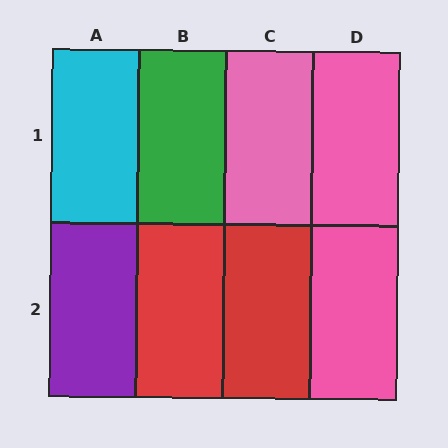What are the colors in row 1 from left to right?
Cyan, green, pink, pink.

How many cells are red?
2 cells are red.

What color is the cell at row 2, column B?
Red.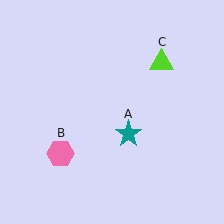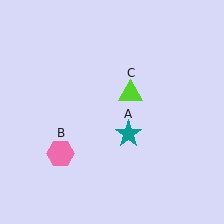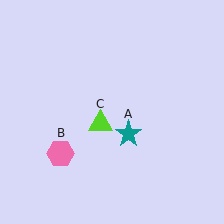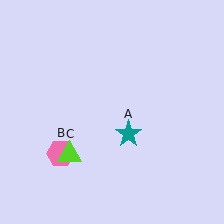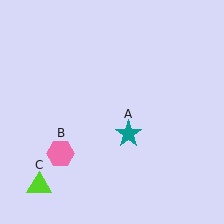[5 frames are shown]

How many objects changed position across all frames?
1 object changed position: lime triangle (object C).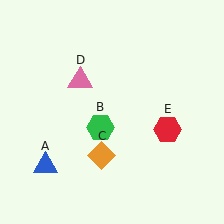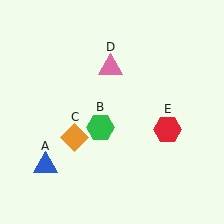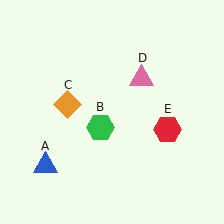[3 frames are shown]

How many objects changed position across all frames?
2 objects changed position: orange diamond (object C), pink triangle (object D).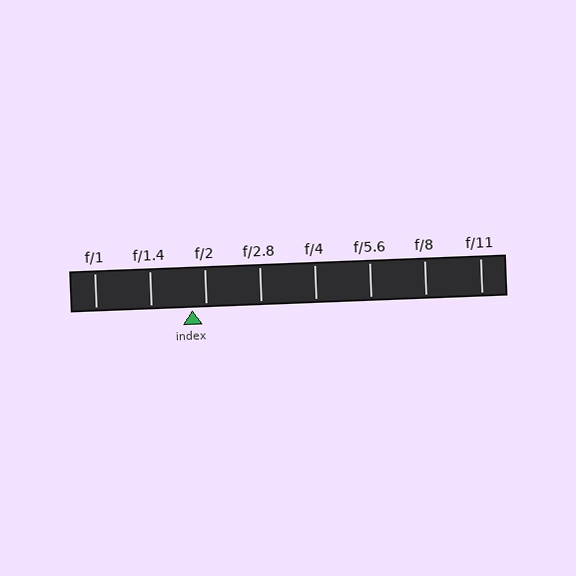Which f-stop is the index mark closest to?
The index mark is closest to f/2.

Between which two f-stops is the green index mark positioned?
The index mark is between f/1.4 and f/2.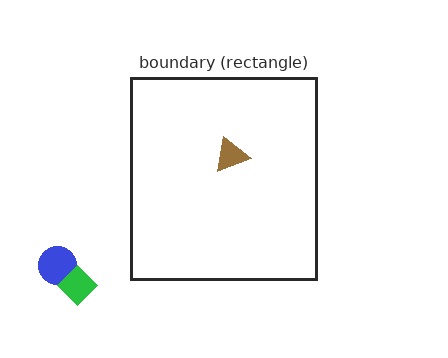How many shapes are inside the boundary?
1 inside, 2 outside.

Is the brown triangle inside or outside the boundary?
Inside.